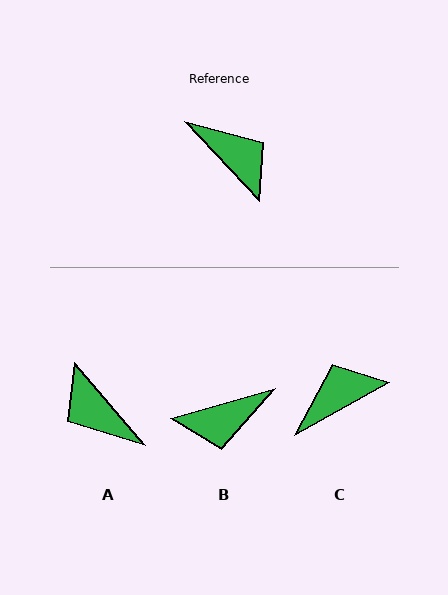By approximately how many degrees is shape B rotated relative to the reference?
Approximately 117 degrees clockwise.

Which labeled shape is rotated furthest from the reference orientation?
A, about 177 degrees away.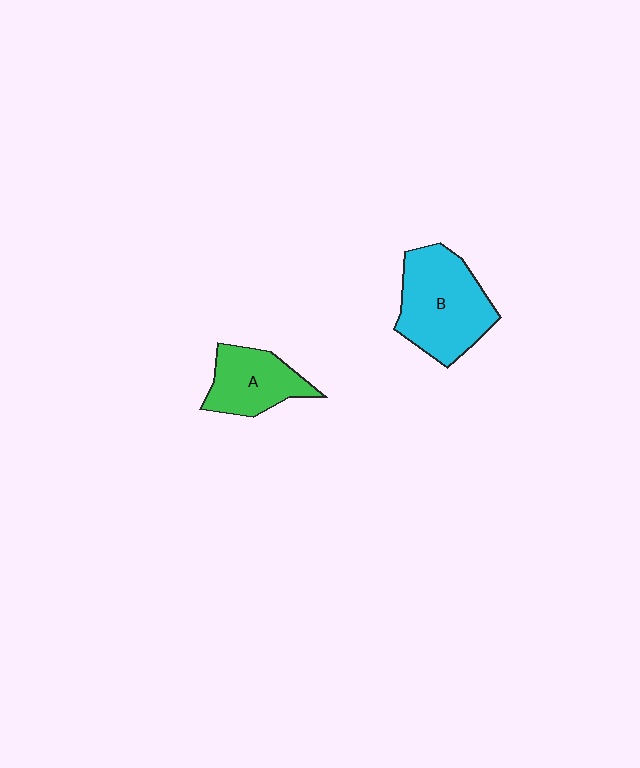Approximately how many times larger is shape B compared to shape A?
Approximately 1.5 times.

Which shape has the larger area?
Shape B (cyan).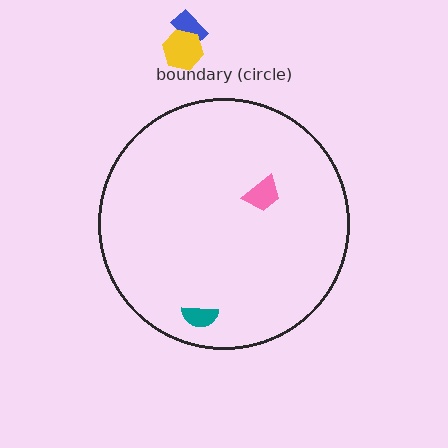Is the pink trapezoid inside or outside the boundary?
Inside.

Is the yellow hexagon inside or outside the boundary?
Outside.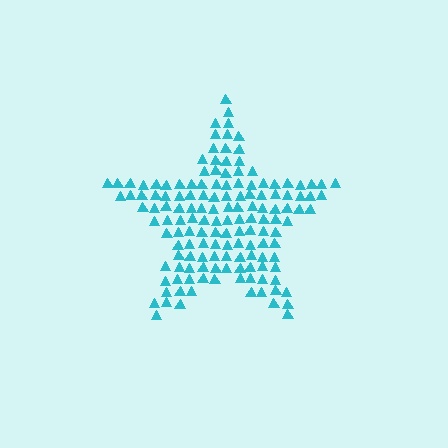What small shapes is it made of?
It is made of small triangles.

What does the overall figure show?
The overall figure shows a star.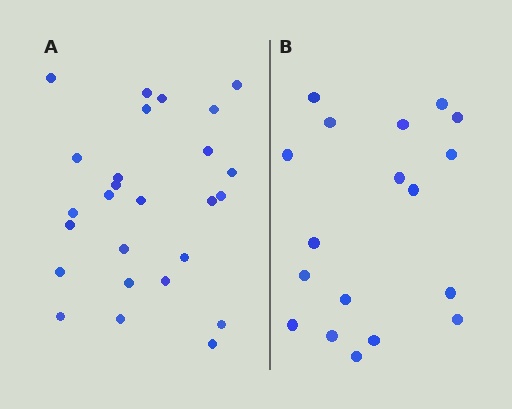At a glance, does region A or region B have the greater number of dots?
Region A (the left region) has more dots.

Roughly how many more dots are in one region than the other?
Region A has roughly 8 or so more dots than region B.